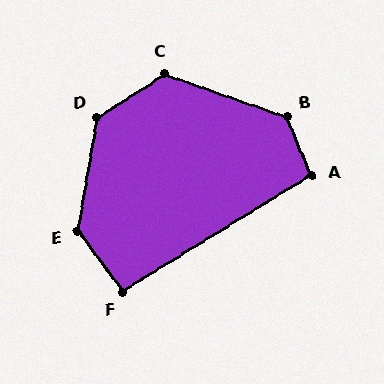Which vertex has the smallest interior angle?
F, at approximately 96 degrees.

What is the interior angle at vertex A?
Approximately 99 degrees (obtuse).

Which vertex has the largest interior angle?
E, at approximately 133 degrees.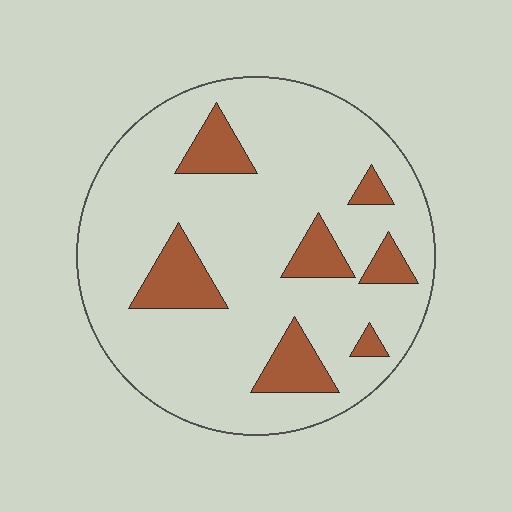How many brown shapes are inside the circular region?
7.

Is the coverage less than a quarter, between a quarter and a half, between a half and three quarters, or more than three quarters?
Less than a quarter.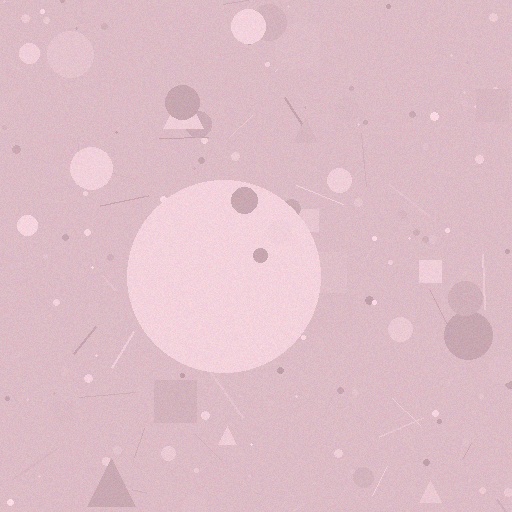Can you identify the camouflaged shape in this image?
The camouflaged shape is a circle.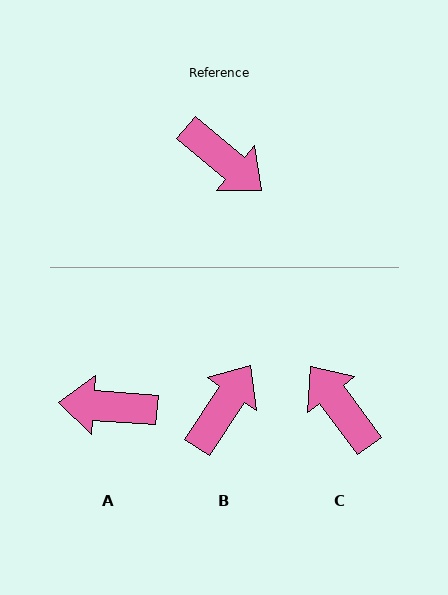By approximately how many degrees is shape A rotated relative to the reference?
Approximately 144 degrees clockwise.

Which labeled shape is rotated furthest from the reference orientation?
C, about 166 degrees away.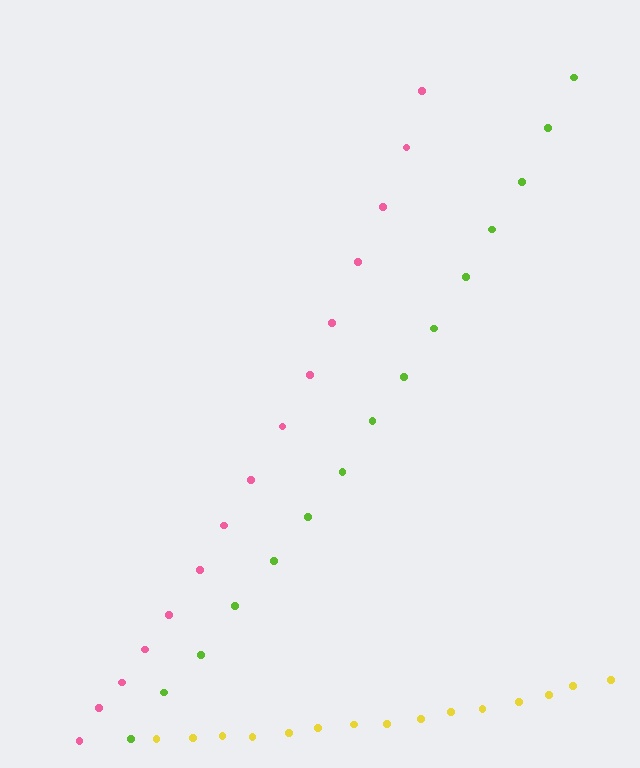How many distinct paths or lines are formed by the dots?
There are 3 distinct paths.